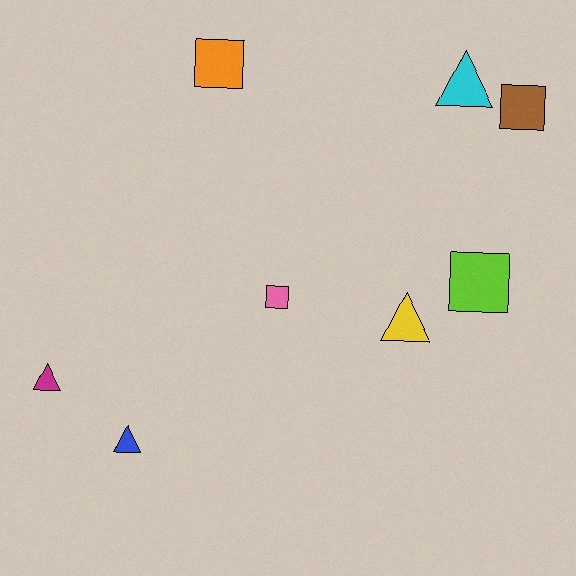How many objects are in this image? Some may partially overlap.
There are 8 objects.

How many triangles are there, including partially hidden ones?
There are 4 triangles.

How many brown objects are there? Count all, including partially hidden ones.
There is 1 brown object.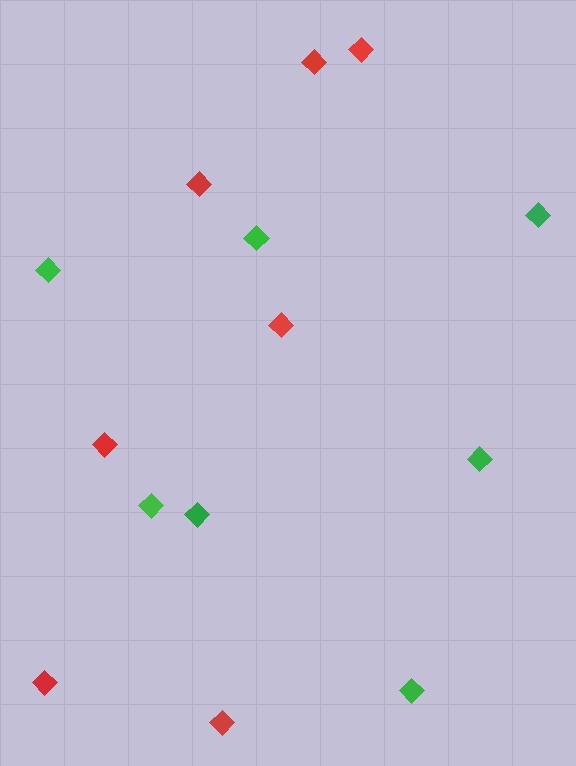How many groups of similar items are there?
There are 2 groups: one group of red diamonds (7) and one group of green diamonds (7).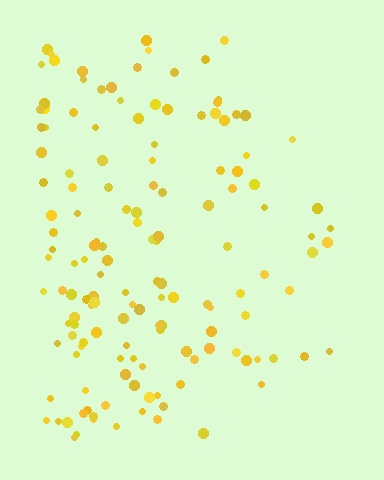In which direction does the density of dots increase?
From right to left, with the left side densest.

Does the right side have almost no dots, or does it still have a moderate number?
Still a moderate number, just noticeably fewer than the left.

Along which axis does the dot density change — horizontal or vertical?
Horizontal.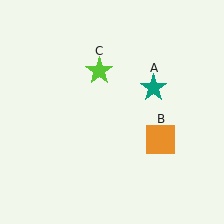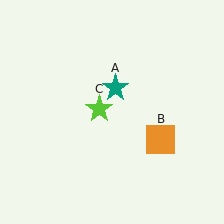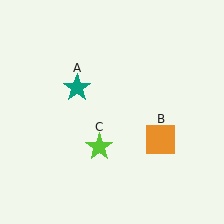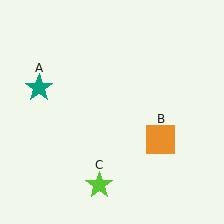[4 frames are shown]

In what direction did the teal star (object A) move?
The teal star (object A) moved left.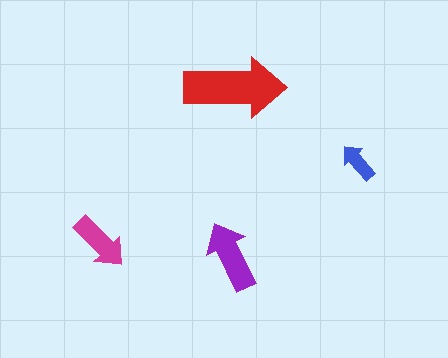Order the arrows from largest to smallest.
the red one, the purple one, the magenta one, the blue one.